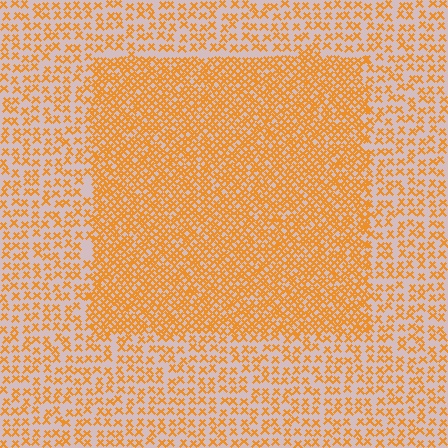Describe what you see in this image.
The image contains small orange elements arranged at two different densities. A rectangle-shaped region is visible where the elements are more densely packed than the surrounding area.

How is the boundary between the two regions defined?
The boundary is defined by a change in element density (approximately 2.1x ratio). All elements are the same color, size, and shape.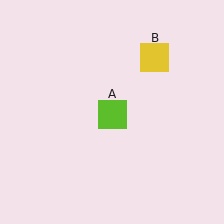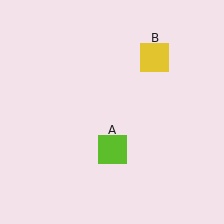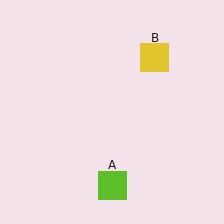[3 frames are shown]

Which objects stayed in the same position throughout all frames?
Yellow square (object B) remained stationary.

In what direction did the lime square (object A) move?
The lime square (object A) moved down.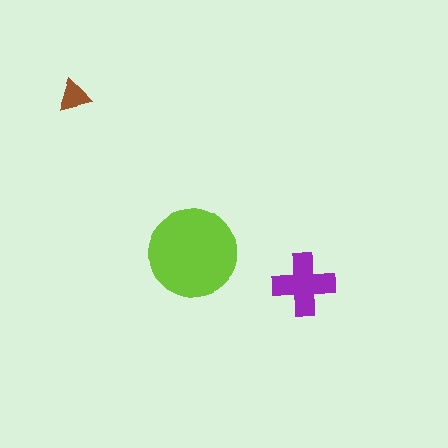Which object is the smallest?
The brown triangle.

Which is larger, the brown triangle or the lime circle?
The lime circle.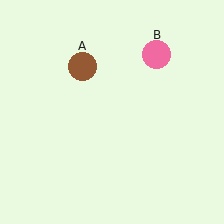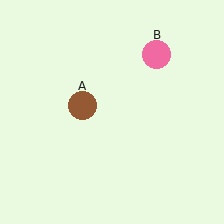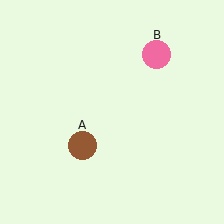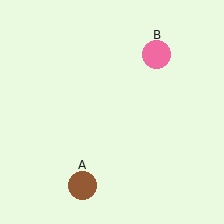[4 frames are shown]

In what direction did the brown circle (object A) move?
The brown circle (object A) moved down.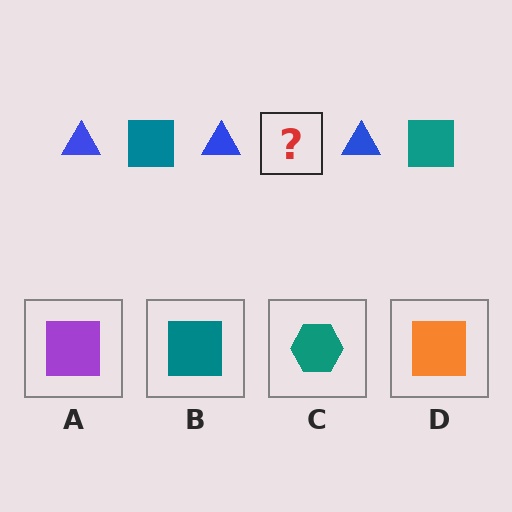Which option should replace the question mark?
Option B.